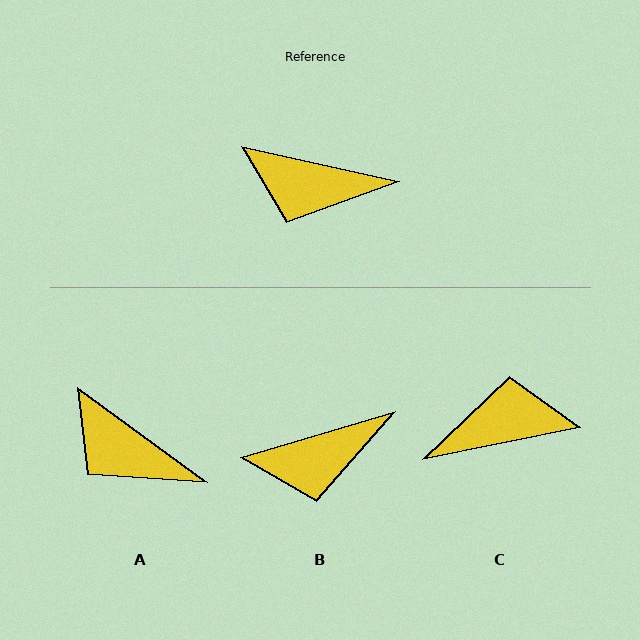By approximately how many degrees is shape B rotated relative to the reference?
Approximately 29 degrees counter-clockwise.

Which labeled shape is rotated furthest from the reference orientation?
C, about 156 degrees away.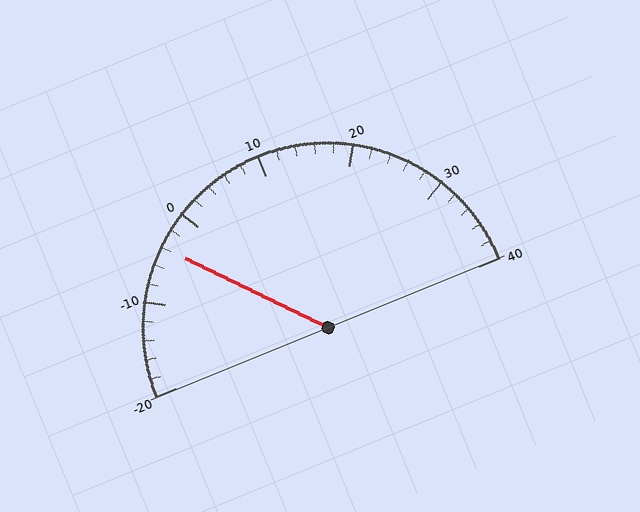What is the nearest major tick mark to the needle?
The nearest major tick mark is 0.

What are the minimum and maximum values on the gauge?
The gauge ranges from -20 to 40.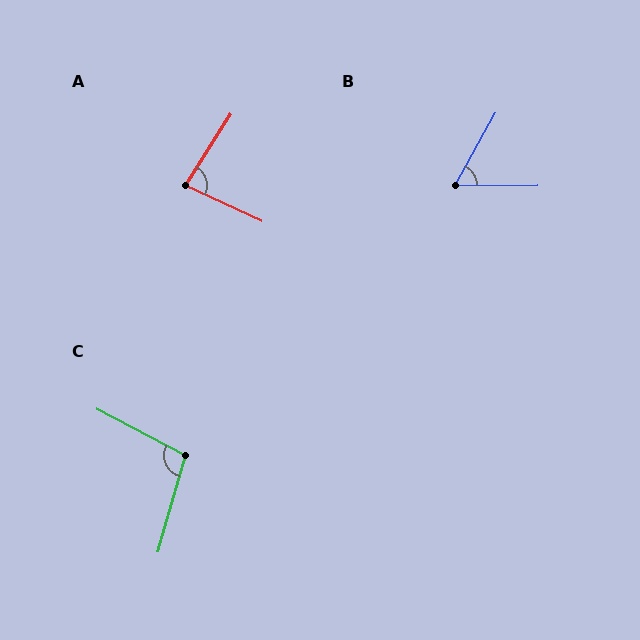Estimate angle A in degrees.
Approximately 82 degrees.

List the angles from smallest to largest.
B (61°), A (82°), C (101°).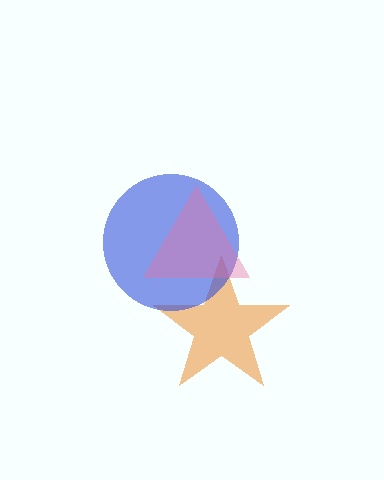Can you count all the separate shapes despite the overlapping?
Yes, there are 3 separate shapes.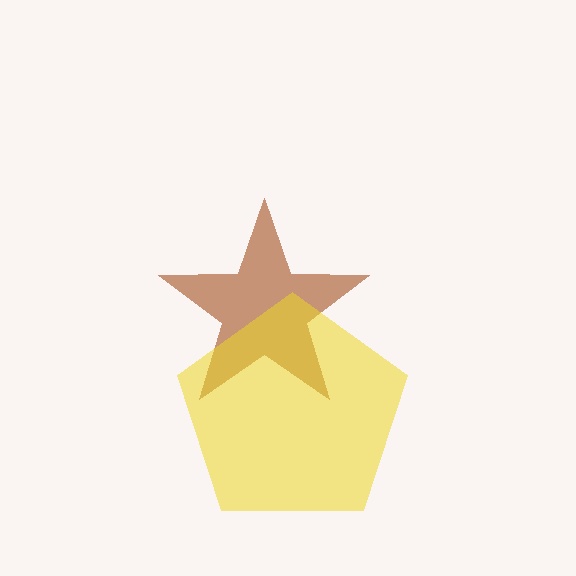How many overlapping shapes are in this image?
There are 2 overlapping shapes in the image.